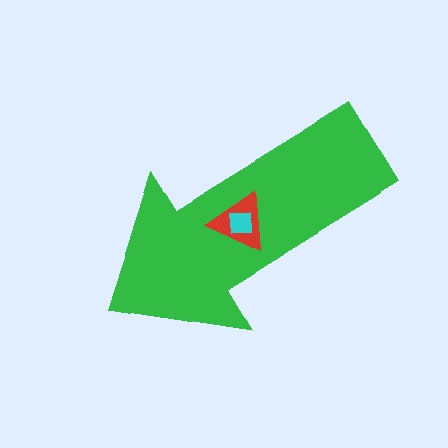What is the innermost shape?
The cyan square.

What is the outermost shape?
The green arrow.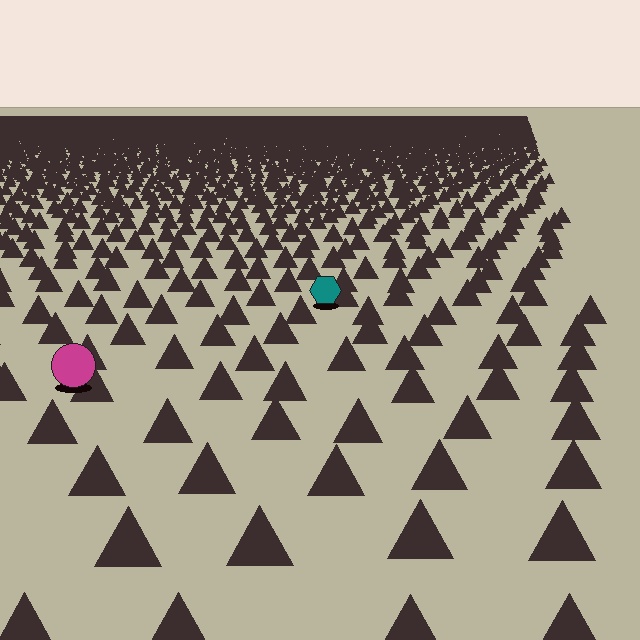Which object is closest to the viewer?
The magenta circle is closest. The texture marks near it are larger and more spread out.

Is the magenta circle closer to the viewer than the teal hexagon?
Yes. The magenta circle is closer — you can tell from the texture gradient: the ground texture is coarser near it.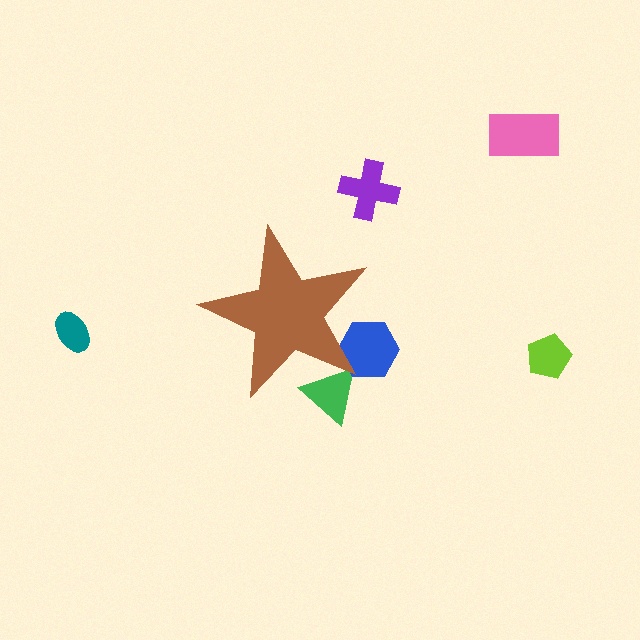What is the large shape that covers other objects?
A brown star.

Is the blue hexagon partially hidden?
Yes, the blue hexagon is partially hidden behind the brown star.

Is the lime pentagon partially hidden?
No, the lime pentagon is fully visible.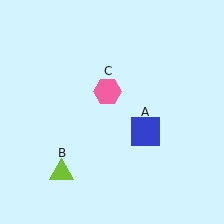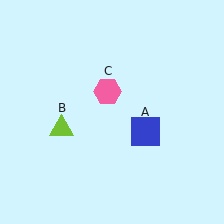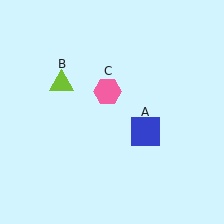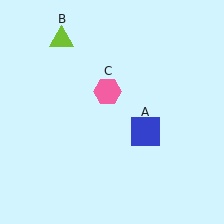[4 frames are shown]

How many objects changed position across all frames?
1 object changed position: lime triangle (object B).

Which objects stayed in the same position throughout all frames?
Blue square (object A) and pink hexagon (object C) remained stationary.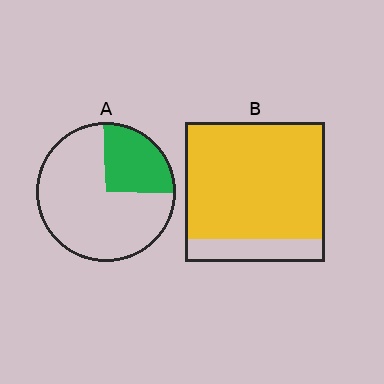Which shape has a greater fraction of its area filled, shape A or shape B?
Shape B.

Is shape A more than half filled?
No.